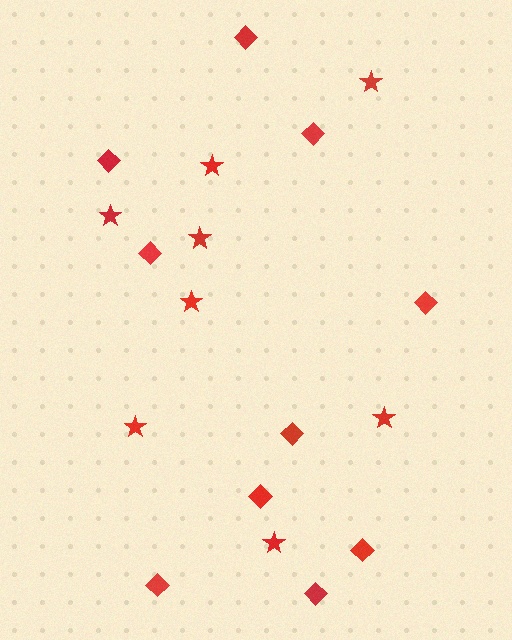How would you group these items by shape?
There are 2 groups: one group of stars (8) and one group of diamonds (10).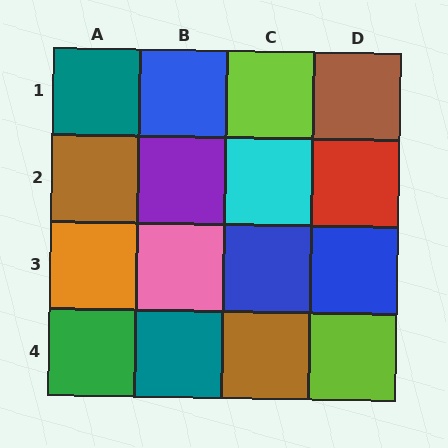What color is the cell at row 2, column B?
Purple.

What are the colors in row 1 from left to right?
Teal, blue, lime, brown.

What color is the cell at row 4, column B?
Teal.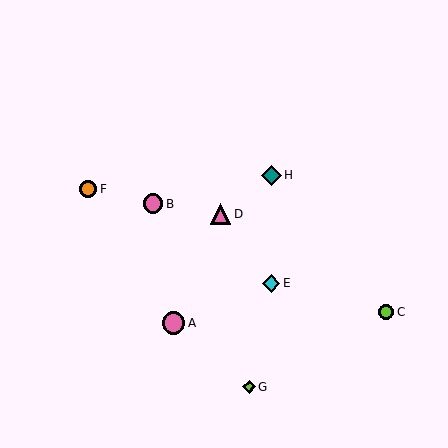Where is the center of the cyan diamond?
The center of the cyan diamond is at (271, 283).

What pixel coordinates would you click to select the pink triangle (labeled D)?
Click at (221, 214) to select the pink triangle D.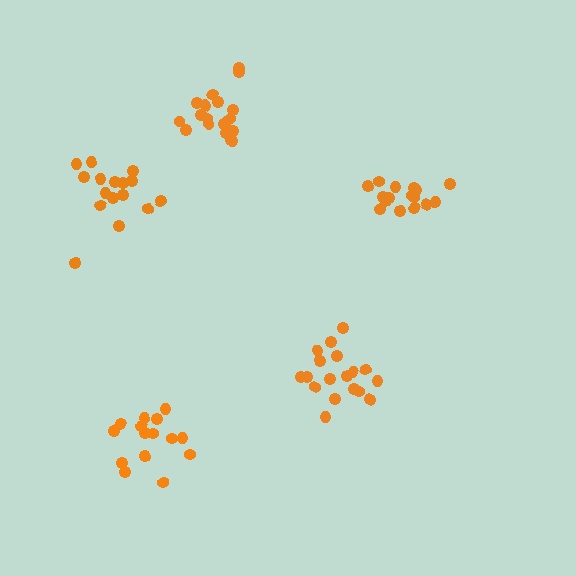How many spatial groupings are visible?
There are 5 spatial groupings.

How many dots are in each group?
Group 1: 16 dots, Group 2: 18 dots, Group 3: 15 dots, Group 4: 16 dots, Group 5: 19 dots (84 total).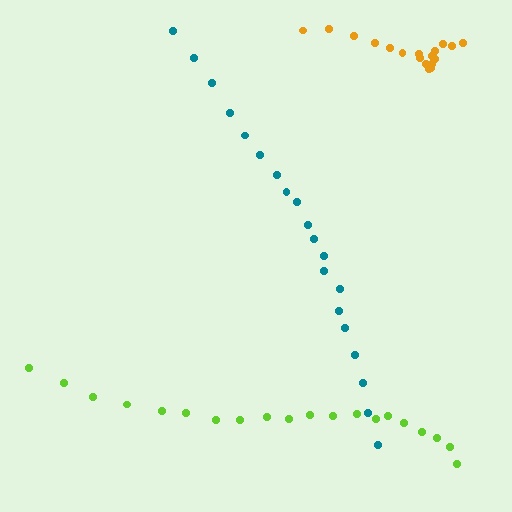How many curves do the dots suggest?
There are 3 distinct paths.